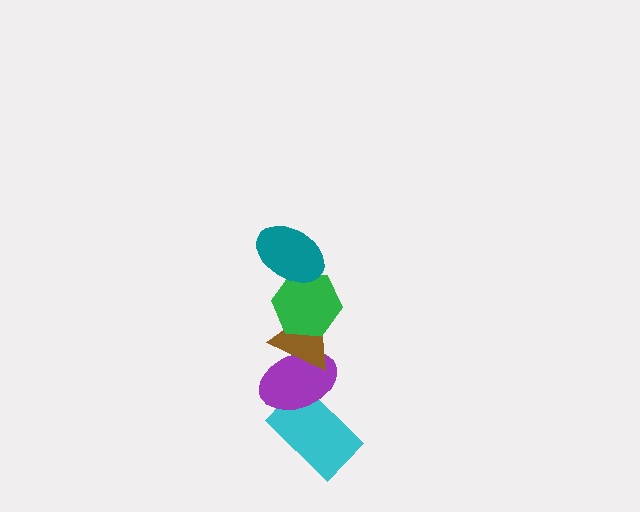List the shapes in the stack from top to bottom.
From top to bottom: the teal ellipse, the green hexagon, the brown triangle, the purple ellipse, the cyan rectangle.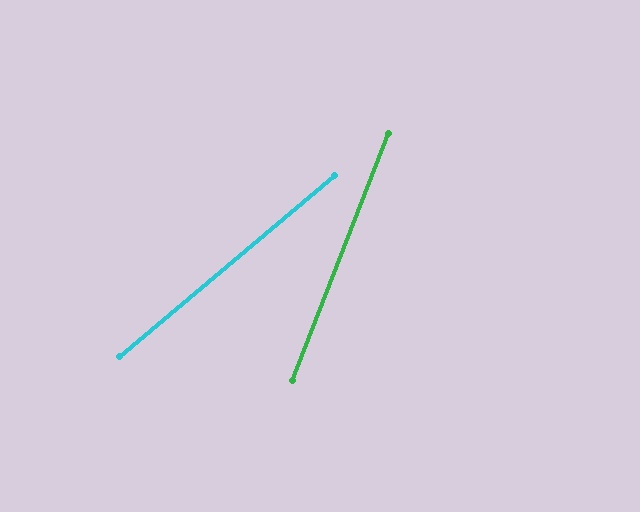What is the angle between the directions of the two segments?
Approximately 29 degrees.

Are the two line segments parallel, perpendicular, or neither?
Neither parallel nor perpendicular — they differ by about 29°.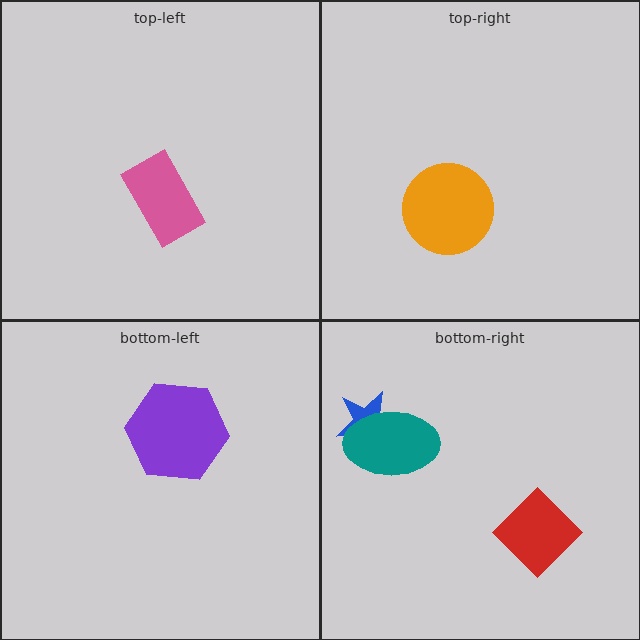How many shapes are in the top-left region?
1.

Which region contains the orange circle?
The top-right region.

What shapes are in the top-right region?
The orange circle.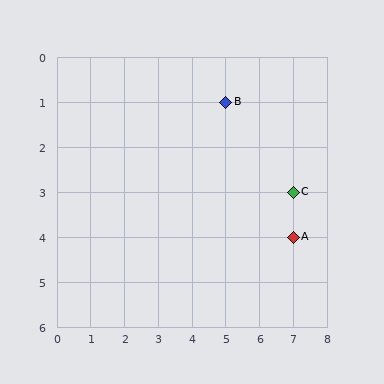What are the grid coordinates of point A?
Point A is at grid coordinates (7, 4).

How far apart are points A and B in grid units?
Points A and B are 2 columns and 3 rows apart (about 3.6 grid units diagonally).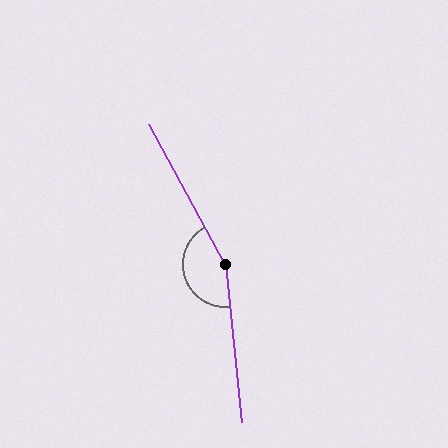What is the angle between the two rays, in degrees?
Approximately 157 degrees.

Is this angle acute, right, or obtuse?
It is obtuse.